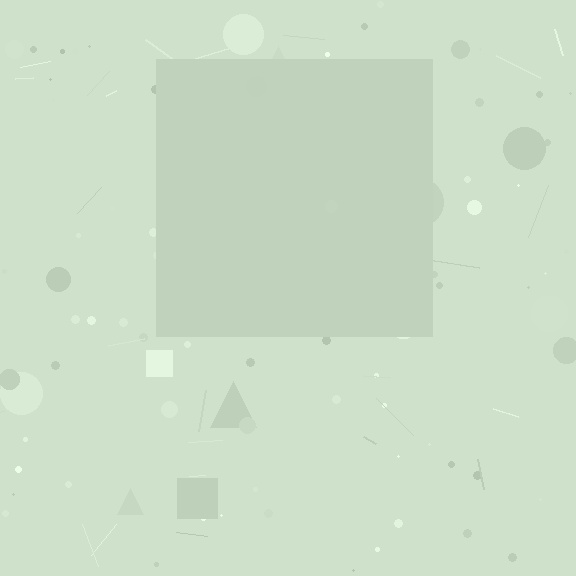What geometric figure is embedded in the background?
A square is embedded in the background.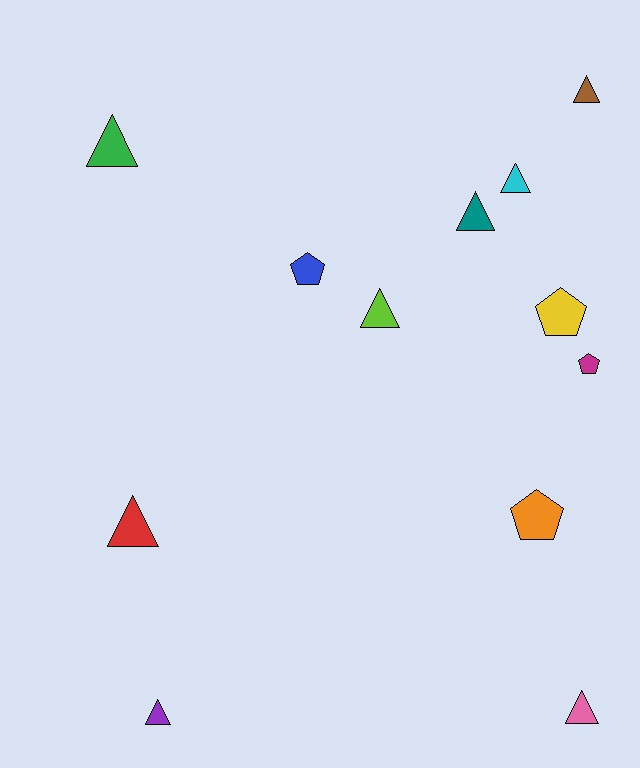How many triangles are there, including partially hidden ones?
There are 8 triangles.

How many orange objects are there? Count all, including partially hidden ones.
There is 1 orange object.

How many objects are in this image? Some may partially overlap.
There are 12 objects.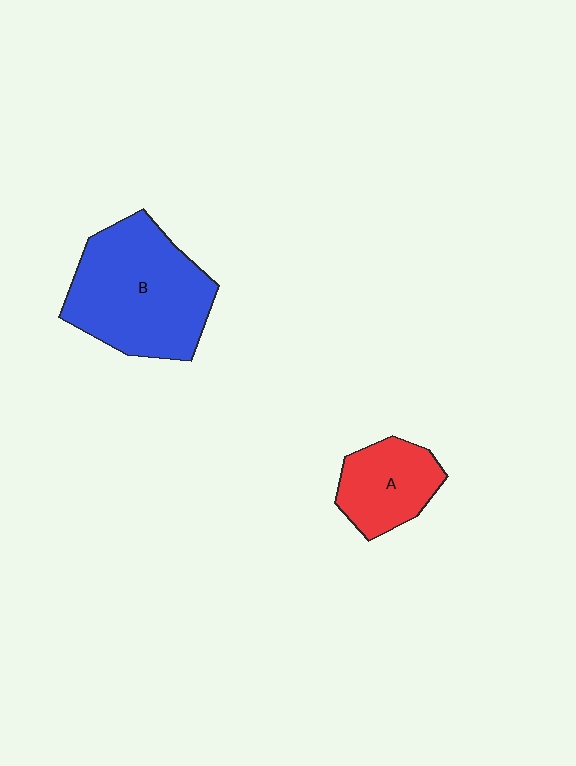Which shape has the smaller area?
Shape A (red).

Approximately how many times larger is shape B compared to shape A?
Approximately 2.0 times.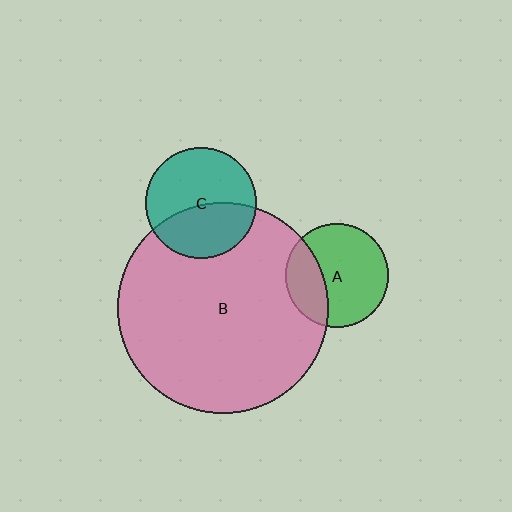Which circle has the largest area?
Circle B (pink).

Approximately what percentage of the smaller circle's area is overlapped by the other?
Approximately 30%.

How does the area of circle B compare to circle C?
Approximately 3.6 times.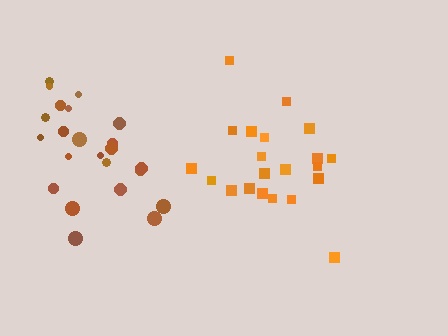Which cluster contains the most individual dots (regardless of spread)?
Brown (23).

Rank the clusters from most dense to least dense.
orange, brown.